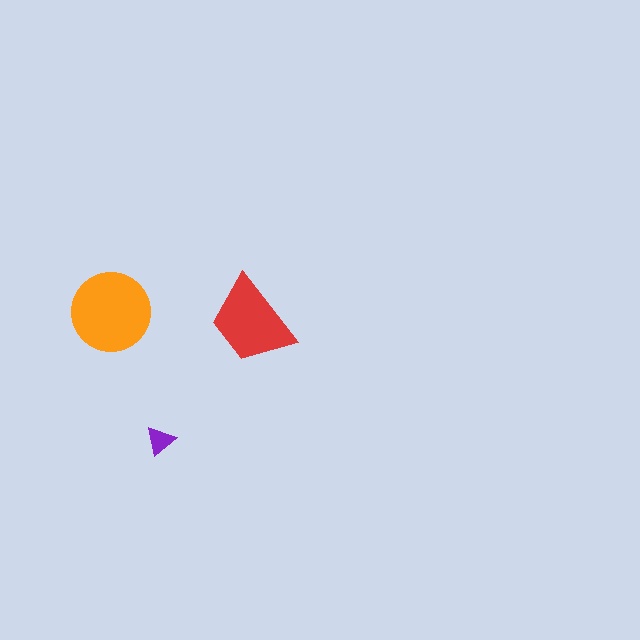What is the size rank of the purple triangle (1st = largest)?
3rd.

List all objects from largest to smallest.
The orange circle, the red trapezoid, the purple triangle.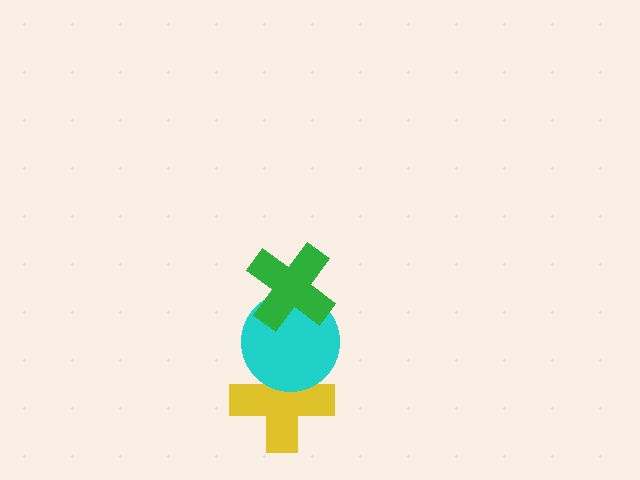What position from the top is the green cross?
The green cross is 1st from the top.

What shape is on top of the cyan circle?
The green cross is on top of the cyan circle.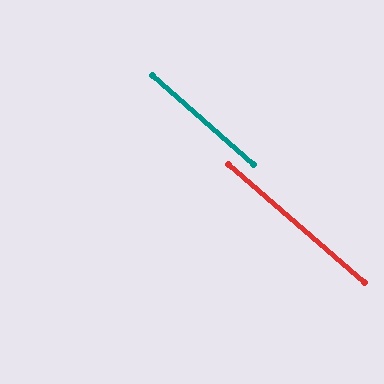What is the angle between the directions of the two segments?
Approximately 0 degrees.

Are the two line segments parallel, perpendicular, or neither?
Parallel — their directions differ by only 0.2°.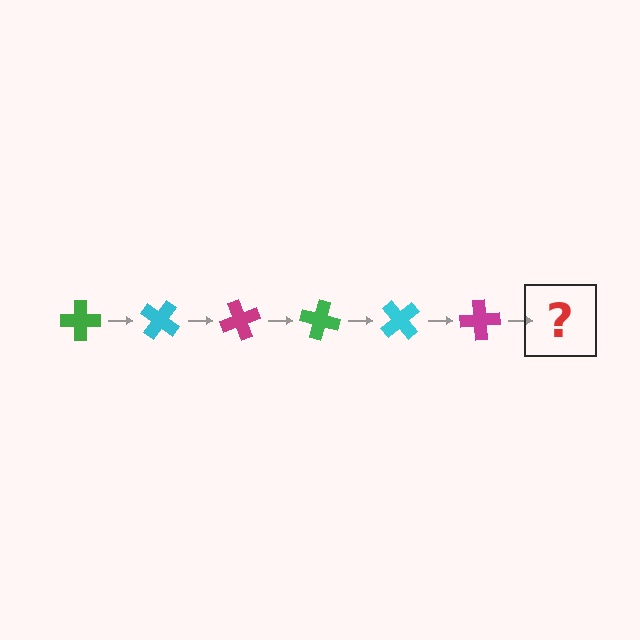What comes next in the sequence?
The next element should be a green cross, rotated 210 degrees from the start.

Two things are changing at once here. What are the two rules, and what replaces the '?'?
The two rules are that it rotates 35 degrees each step and the color cycles through green, cyan, and magenta. The '?' should be a green cross, rotated 210 degrees from the start.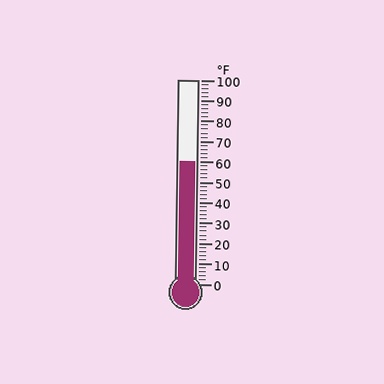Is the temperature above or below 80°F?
The temperature is below 80°F.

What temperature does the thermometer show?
The thermometer shows approximately 60°F.